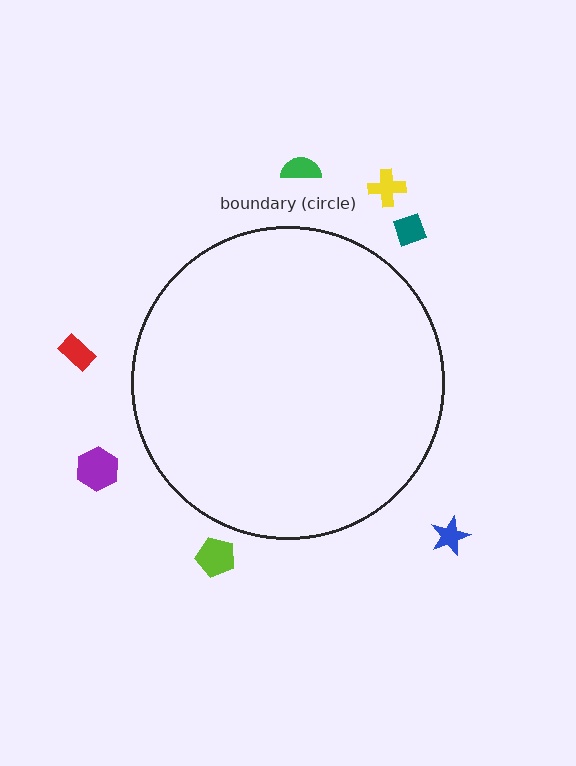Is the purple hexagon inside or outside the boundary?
Outside.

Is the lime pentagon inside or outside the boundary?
Outside.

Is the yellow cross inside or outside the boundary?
Outside.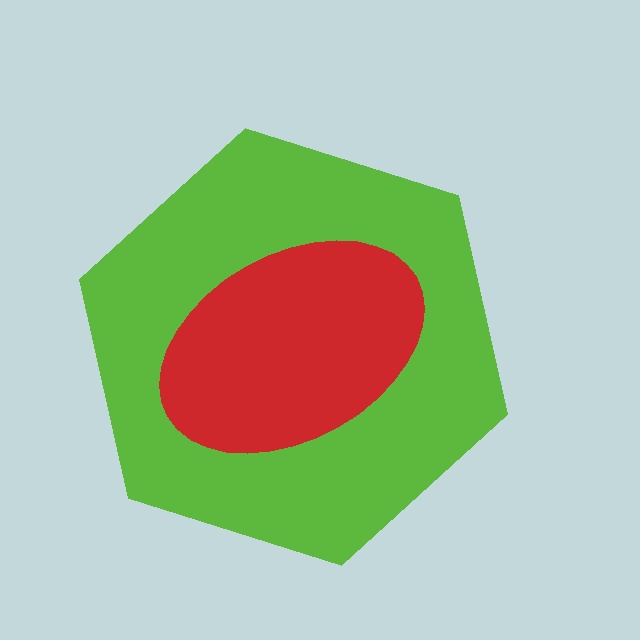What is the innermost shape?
The red ellipse.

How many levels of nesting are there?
2.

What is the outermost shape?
The lime hexagon.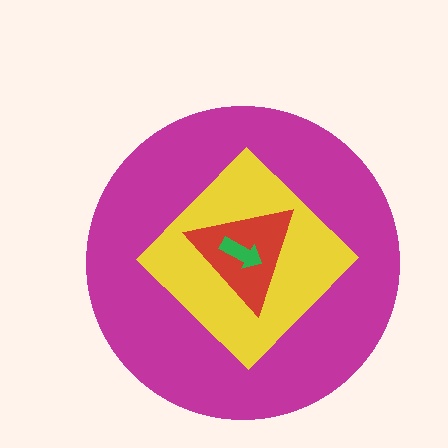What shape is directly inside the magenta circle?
The yellow diamond.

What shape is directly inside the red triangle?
The green arrow.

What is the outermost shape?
The magenta circle.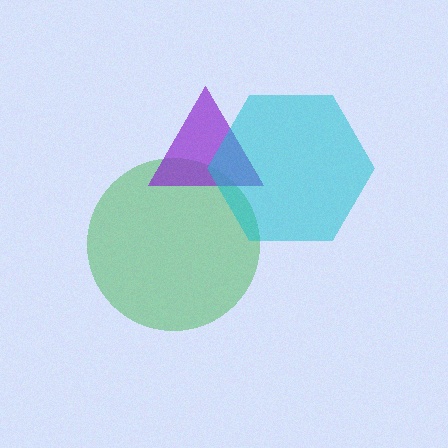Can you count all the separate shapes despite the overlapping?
Yes, there are 3 separate shapes.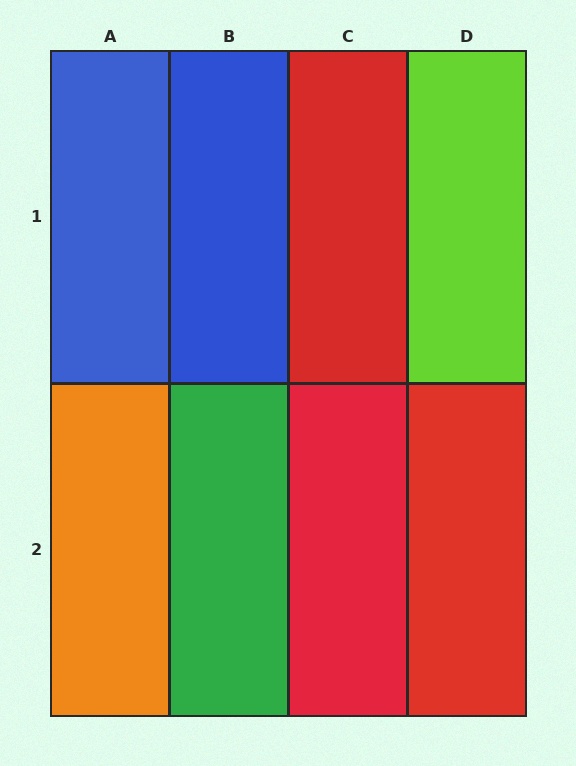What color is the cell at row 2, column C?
Red.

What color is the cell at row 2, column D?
Red.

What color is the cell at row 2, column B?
Green.